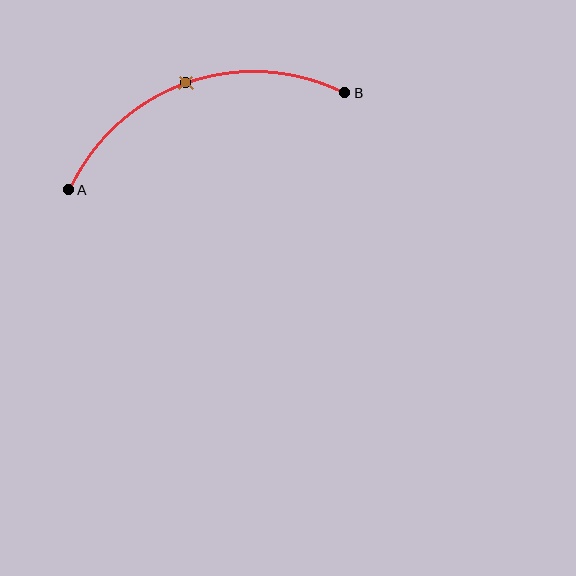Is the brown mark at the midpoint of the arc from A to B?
Yes. The brown mark lies on the arc at equal arc-length from both A and B — it is the arc midpoint.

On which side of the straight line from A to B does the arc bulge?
The arc bulges above the straight line connecting A and B.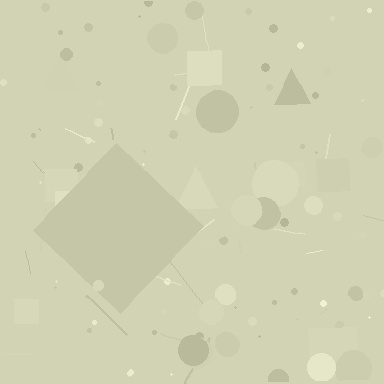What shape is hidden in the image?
A diamond is hidden in the image.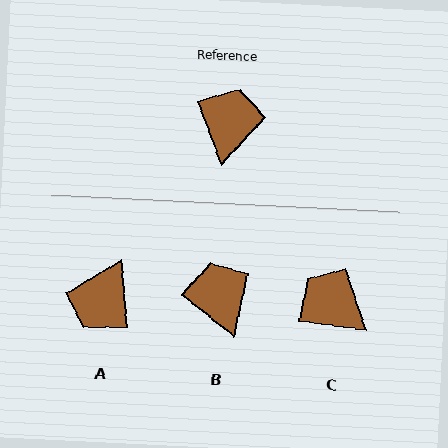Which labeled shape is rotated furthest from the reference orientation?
A, about 164 degrees away.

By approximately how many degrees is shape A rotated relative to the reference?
Approximately 164 degrees counter-clockwise.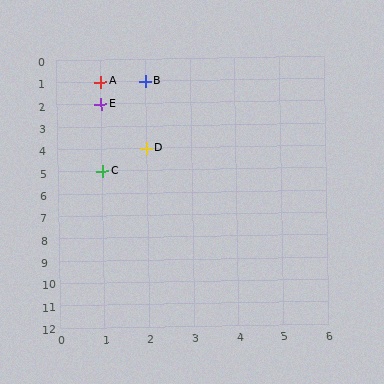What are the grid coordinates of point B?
Point B is at grid coordinates (2, 1).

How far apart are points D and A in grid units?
Points D and A are 1 column and 3 rows apart (about 3.2 grid units diagonally).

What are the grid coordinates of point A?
Point A is at grid coordinates (1, 1).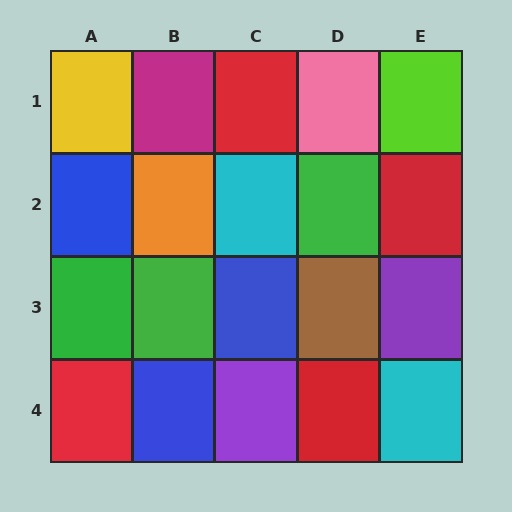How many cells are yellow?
1 cell is yellow.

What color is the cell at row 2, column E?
Red.